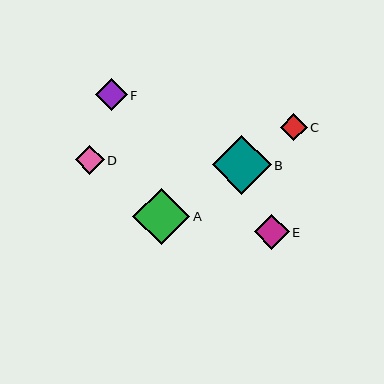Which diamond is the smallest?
Diamond C is the smallest with a size of approximately 27 pixels.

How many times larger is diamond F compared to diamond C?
Diamond F is approximately 1.2 times the size of diamond C.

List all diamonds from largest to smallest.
From largest to smallest: B, A, E, F, D, C.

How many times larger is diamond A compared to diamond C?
Diamond A is approximately 2.1 times the size of diamond C.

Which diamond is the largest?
Diamond B is the largest with a size of approximately 59 pixels.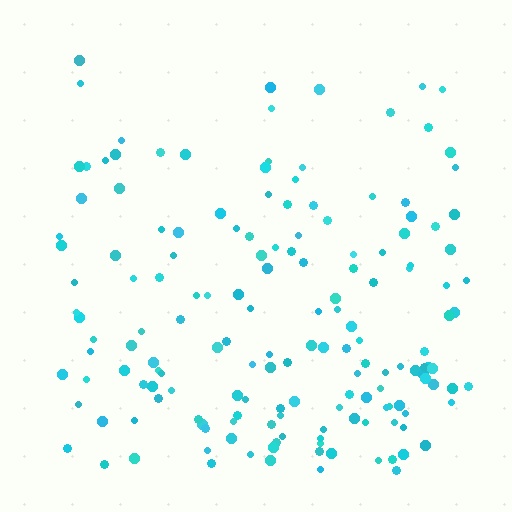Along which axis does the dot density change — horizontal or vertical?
Vertical.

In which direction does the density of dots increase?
From top to bottom, with the bottom side densest.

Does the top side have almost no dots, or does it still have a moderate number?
Still a moderate number, just noticeably fewer than the bottom.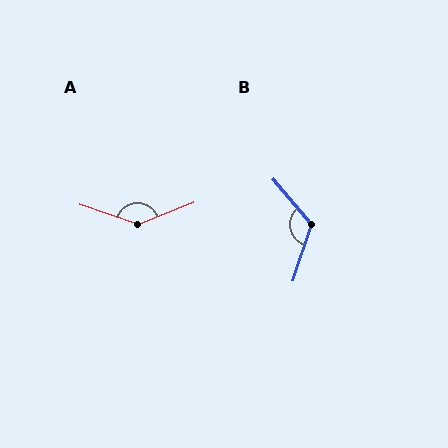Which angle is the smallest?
B, at approximately 122 degrees.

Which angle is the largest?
A, at approximately 139 degrees.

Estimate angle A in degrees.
Approximately 139 degrees.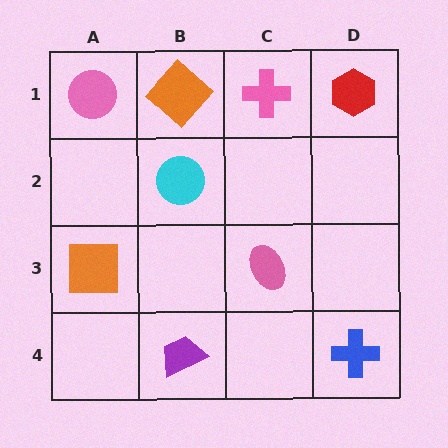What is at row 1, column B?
An orange diamond.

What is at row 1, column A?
A pink circle.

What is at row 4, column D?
A blue cross.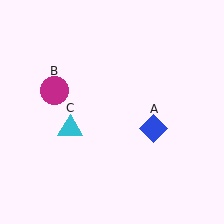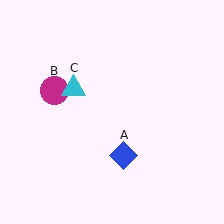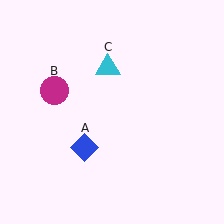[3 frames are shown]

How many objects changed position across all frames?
2 objects changed position: blue diamond (object A), cyan triangle (object C).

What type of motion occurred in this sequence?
The blue diamond (object A), cyan triangle (object C) rotated clockwise around the center of the scene.